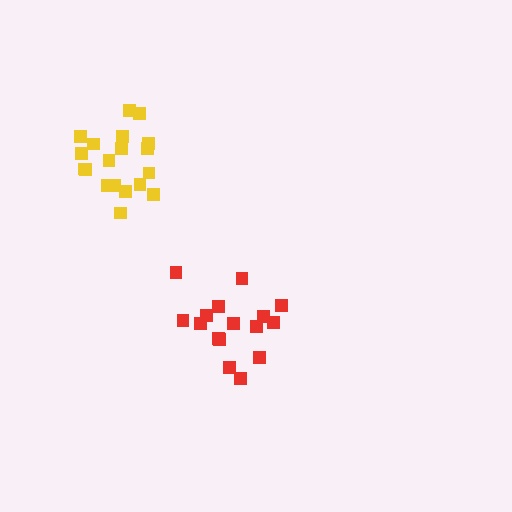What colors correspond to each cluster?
The clusters are colored: red, yellow.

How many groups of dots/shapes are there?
There are 2 groups.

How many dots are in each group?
Group 1: 16 dots, Group 2: 19 dots (35 total).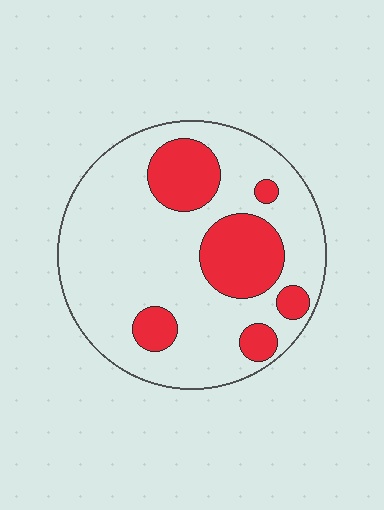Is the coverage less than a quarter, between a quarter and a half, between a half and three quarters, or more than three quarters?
Between a quarter and a half.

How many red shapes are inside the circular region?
6.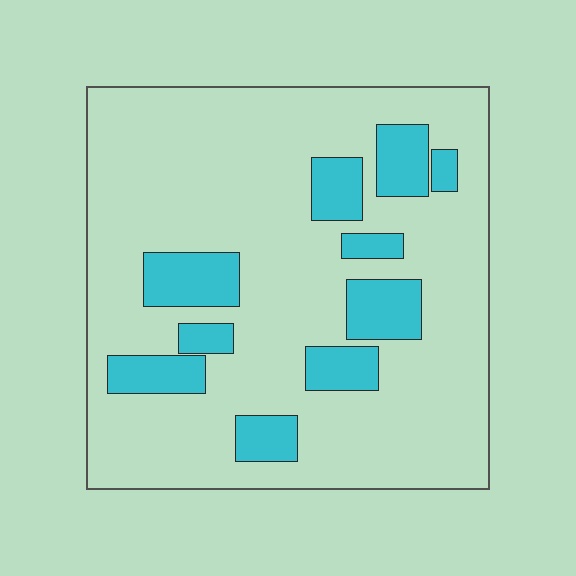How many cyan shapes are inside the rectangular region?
10.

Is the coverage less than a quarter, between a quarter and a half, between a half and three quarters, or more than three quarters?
Less than a quarter.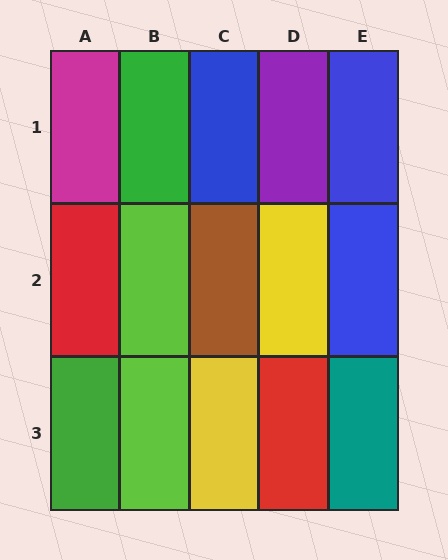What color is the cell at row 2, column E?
Blue.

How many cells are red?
2 cells are red.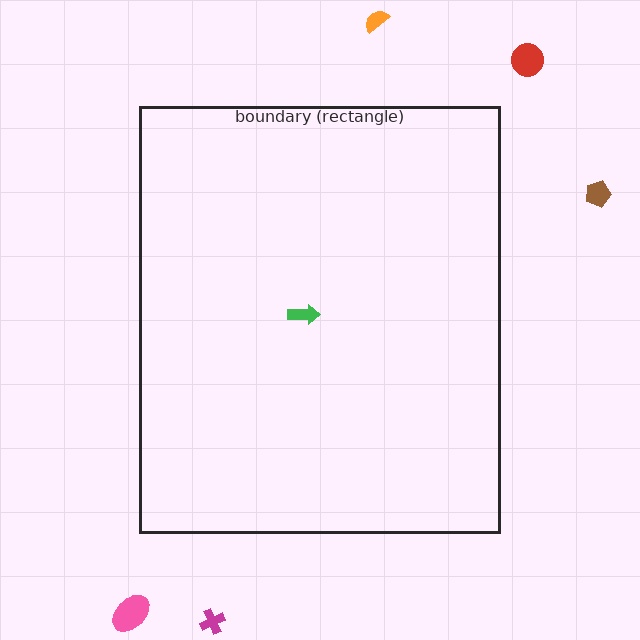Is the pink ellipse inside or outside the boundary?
Outside.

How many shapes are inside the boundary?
1 inside, 5 outside.